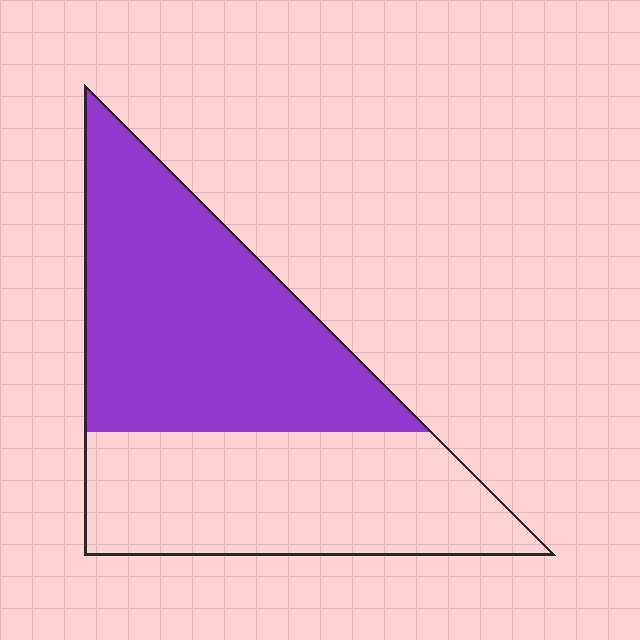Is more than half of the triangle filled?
Yes.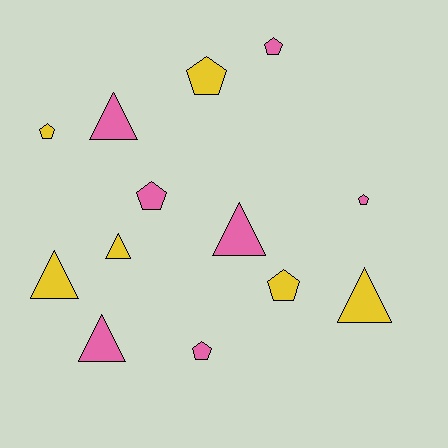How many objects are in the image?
There are 13 objects.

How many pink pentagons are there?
There are 4 pink pentagons.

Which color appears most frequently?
Pink, with 7 objects.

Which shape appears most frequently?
Pentagon, with 7 objects.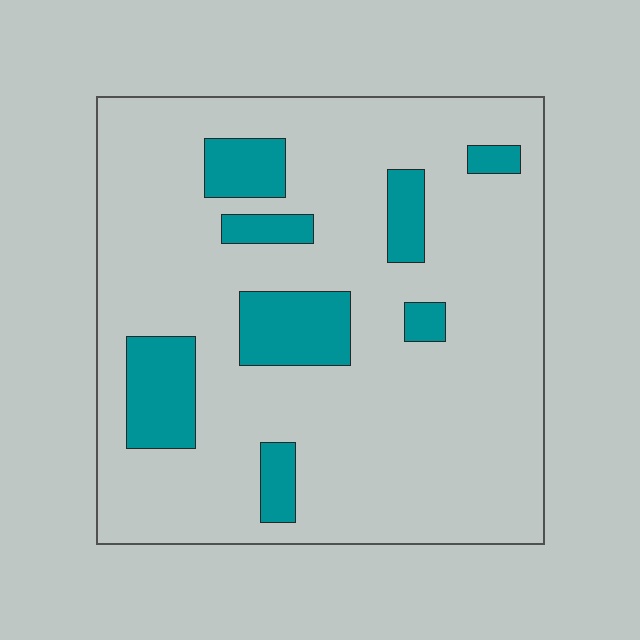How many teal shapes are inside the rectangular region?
8.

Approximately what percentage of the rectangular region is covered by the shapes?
Approximately 15%.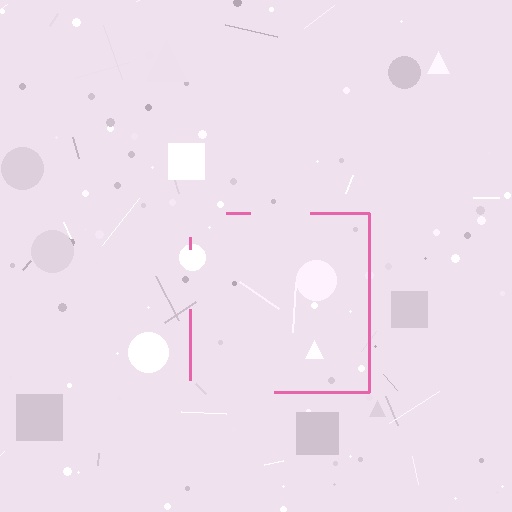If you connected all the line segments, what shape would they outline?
They would outline a square.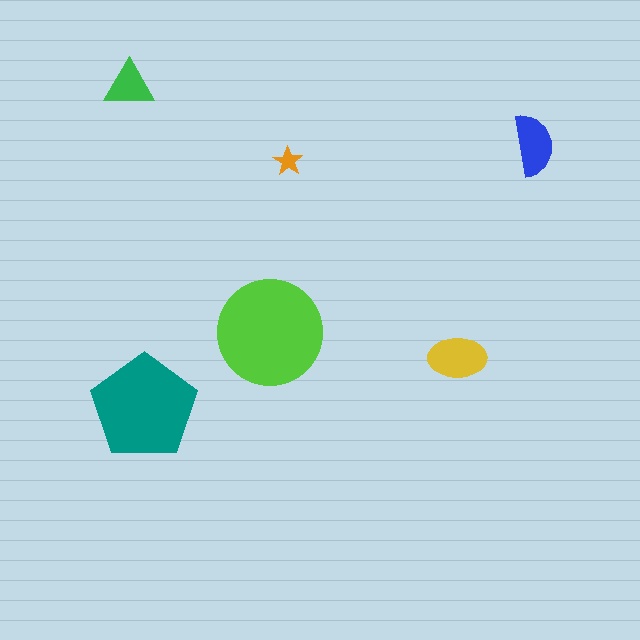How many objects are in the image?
There are 6 objects in the image.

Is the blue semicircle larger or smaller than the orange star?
Larger.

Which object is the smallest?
The orange star.